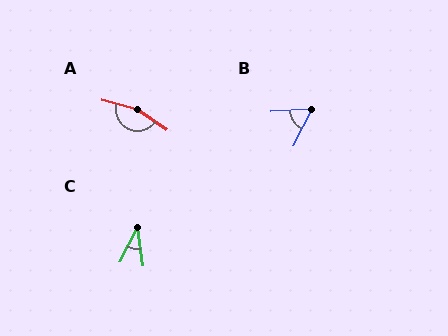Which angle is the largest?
A, at approximately 160 degrees.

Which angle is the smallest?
C, at approximately 34 degrees.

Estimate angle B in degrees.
Approximately 59 degrees.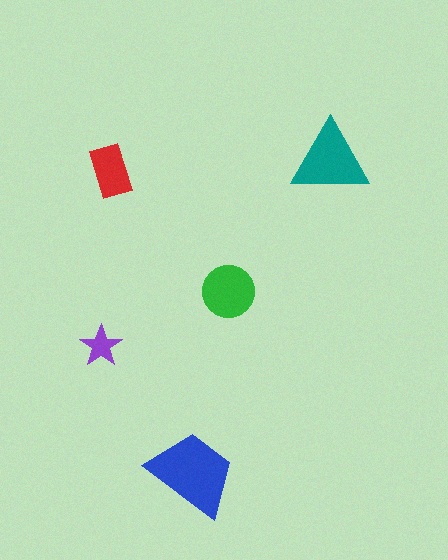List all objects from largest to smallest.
The blue trapezoid, the teal triangle, the green circle, the red rectangle, the purple star.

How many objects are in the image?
There are 5 objects in the image.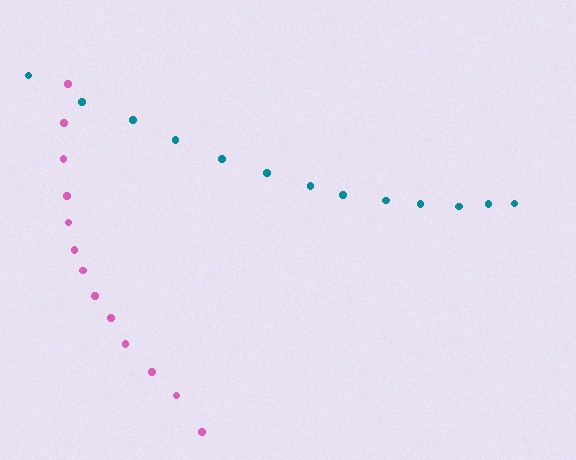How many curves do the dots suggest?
There are 2 distinct paths.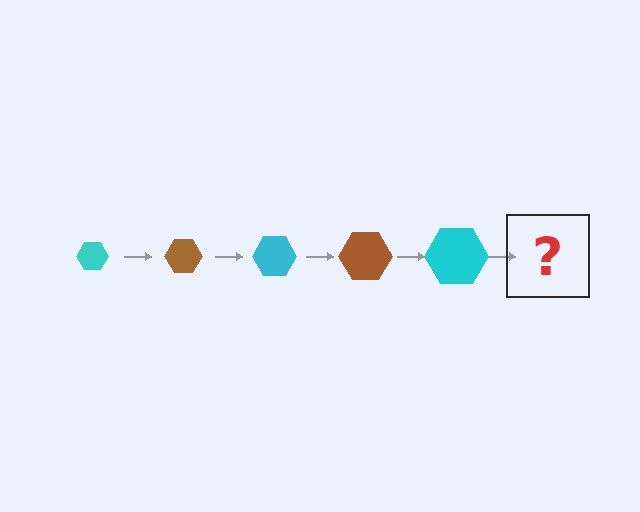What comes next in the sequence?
The next element should be a brown hexagon, larger than the previous one.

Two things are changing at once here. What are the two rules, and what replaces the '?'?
The two rules are that the hexagon grows larger each step and the color cycles through cyan and brown. The '?' should be a brown hexagon, larger than the previous one.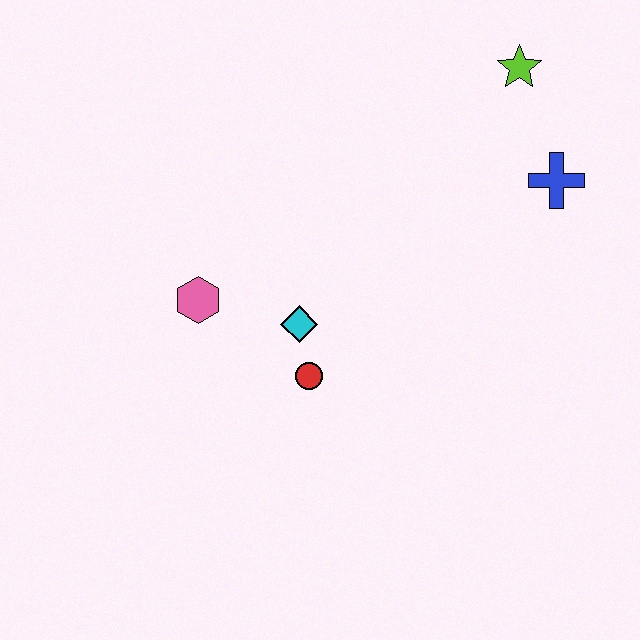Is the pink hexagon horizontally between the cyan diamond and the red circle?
No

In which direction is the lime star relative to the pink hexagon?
The lime star is to the right of the pink hexagon.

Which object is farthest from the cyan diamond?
The lime star is farthest from the cyan diamond.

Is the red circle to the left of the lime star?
Yes